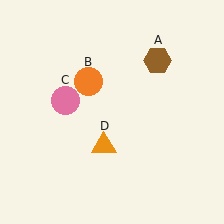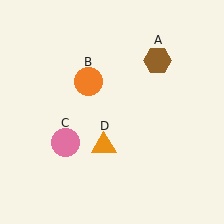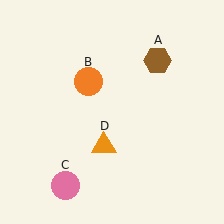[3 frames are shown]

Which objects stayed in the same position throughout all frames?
Brown hexagon (object A) and orange circle (object B) and orange triangle (object D) remained stationary.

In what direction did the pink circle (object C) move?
The pink circle (object C) moved down.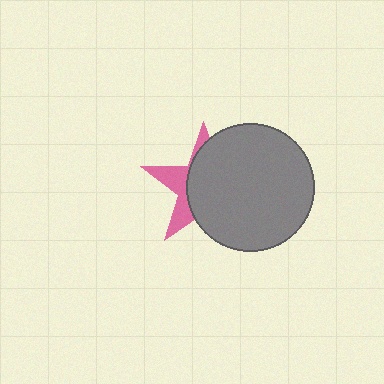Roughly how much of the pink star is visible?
A small part of it is visible (roughly 33%).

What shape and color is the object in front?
The object in front is a gray circle.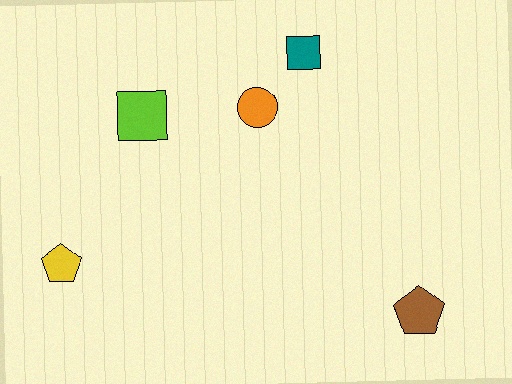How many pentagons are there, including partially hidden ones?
There are 2 pentagons.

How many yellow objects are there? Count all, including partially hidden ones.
There is 1 yellow object.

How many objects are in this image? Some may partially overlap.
There are 5 objects.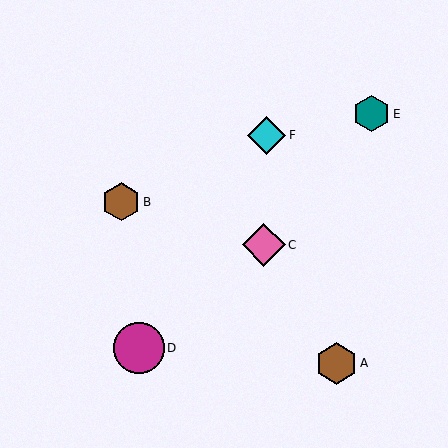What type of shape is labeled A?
Shape A is a brown hexagon.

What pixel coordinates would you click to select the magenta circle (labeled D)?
Click at (139, 348) to select the magenta circle D.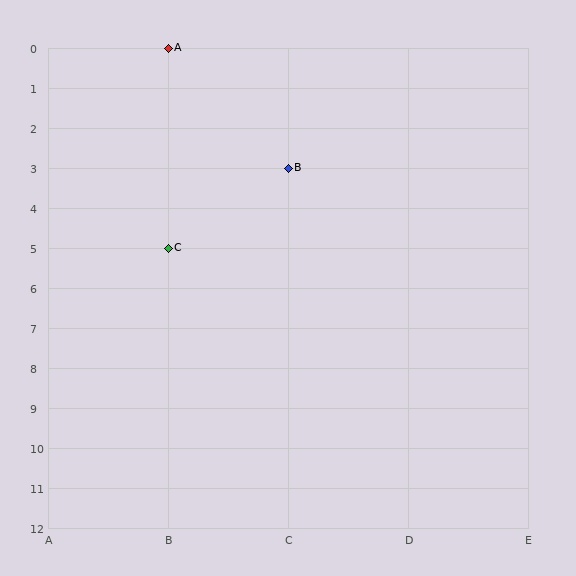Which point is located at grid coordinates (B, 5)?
Point C is at (B, 5).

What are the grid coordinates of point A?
Point A is at grid coordinates (B, 0).